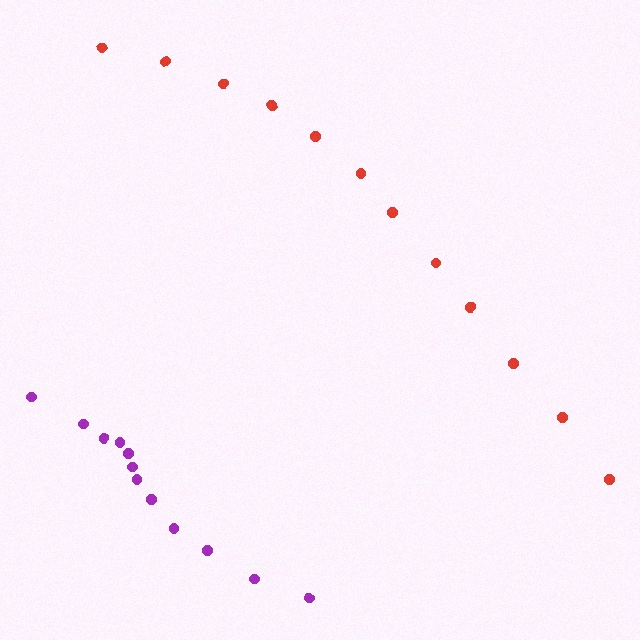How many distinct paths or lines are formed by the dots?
There are 2 distinct paths.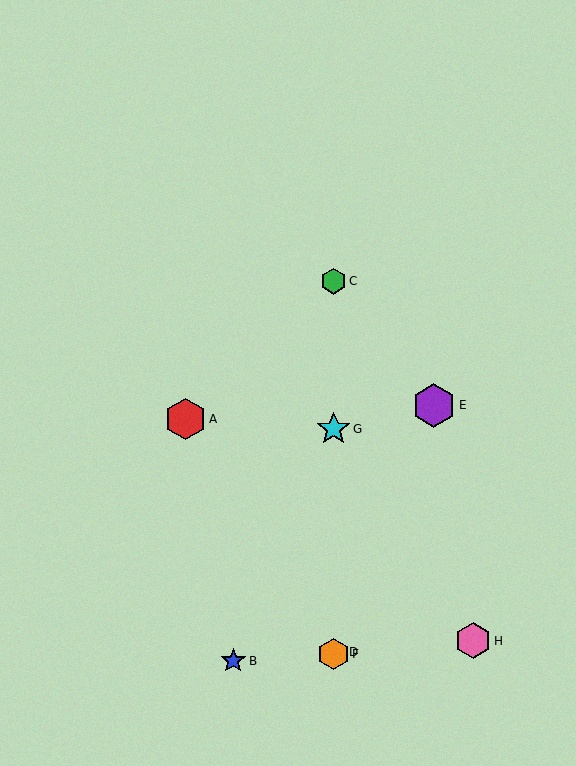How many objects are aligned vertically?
4 objects (C, D, F, G) are aligned vertically.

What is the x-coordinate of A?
Object A is at x≈185.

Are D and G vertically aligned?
Yes, both are at x≈334.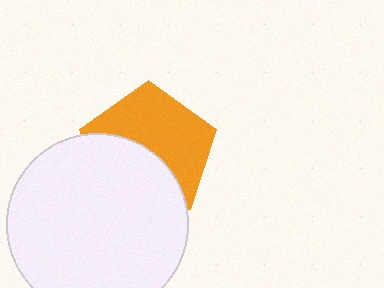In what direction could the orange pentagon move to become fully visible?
The orange pentagon could move up. That would shift it out from behind the white circle entirely.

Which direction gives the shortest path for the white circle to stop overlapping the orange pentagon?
Moving down gives the shortest separation.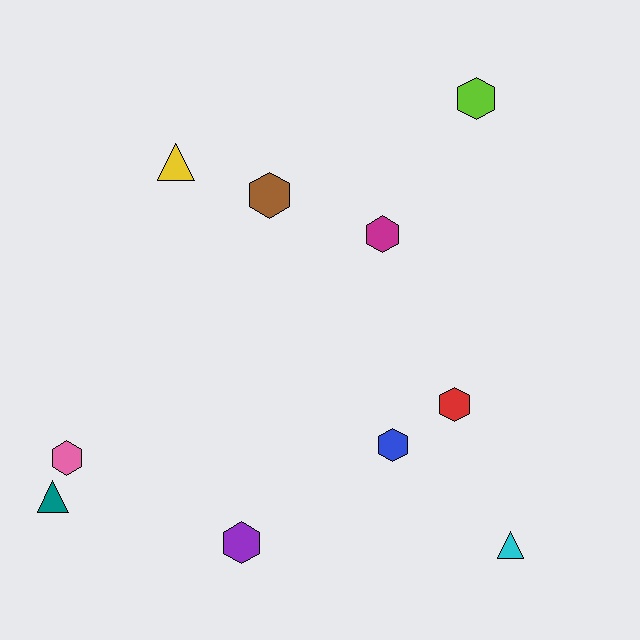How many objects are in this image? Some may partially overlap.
There are 10 objects.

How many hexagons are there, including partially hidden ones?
There are 7 hexagons.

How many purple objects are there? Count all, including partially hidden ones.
There is 1 purple object.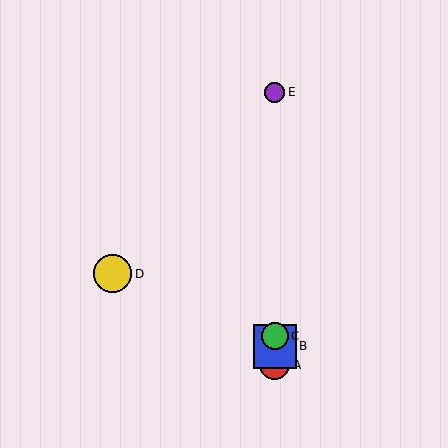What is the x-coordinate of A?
Object A is at x≈275.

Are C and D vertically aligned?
No, C is at x≈275 and D is at x≈113.